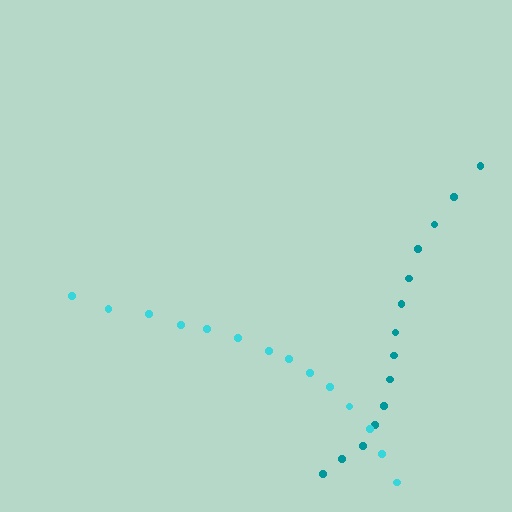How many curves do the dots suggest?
There are 2 distinct paths.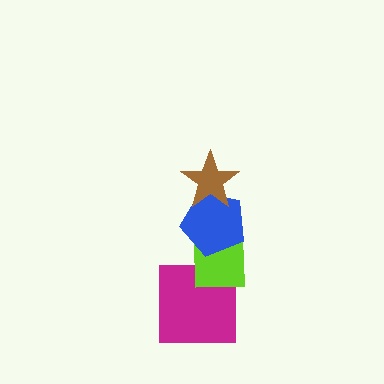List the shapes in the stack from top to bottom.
From top to bottom: the brown star, the blue pentagon, the lime square, the magenta square.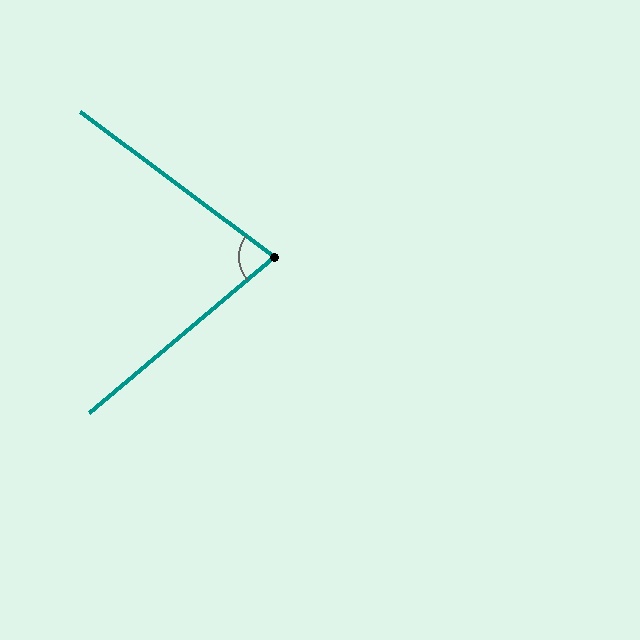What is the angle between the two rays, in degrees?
Approximately 77 degrees.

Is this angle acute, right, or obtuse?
It is acute.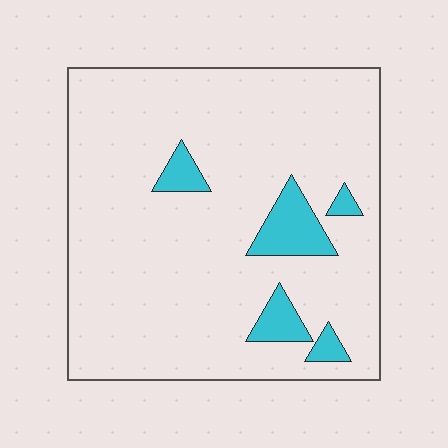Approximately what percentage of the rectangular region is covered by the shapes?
Approximately 10%.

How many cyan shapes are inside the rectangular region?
5.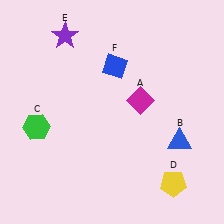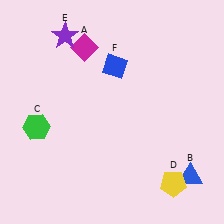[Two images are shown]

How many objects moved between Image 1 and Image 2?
2 objects moved between the two images.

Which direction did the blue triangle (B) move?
The blue triangle (B) moved down.